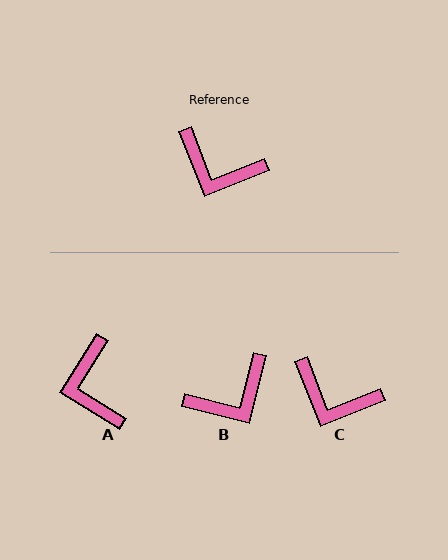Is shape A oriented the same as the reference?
No, it is off by about 54 degrees.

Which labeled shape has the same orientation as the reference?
C.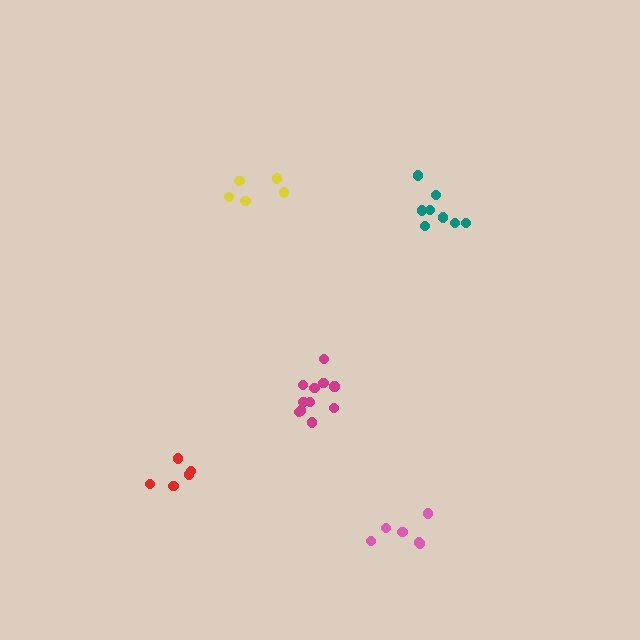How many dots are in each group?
Group 1: 6 dots, Group 2: 11 dots, Group 3: 5 dots, Group 4: 8 dots, Group 5: 5 dots (35 total).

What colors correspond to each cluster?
The clusters are colored: pink, magenta, yellow, teal, red.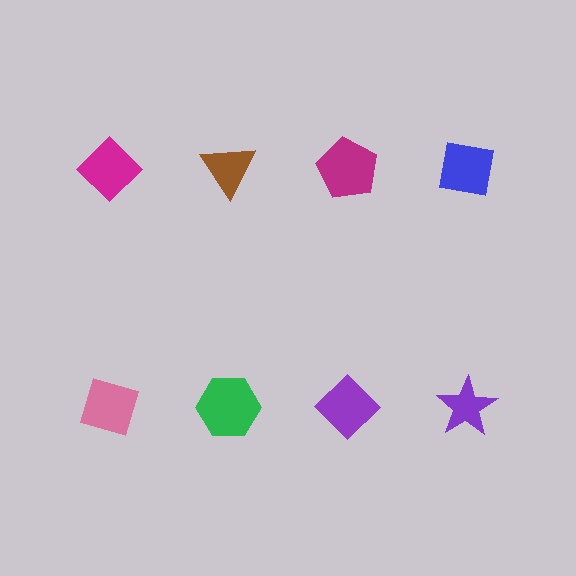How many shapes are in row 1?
4 shapes.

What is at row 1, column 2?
A brown triangle.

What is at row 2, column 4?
A purple star.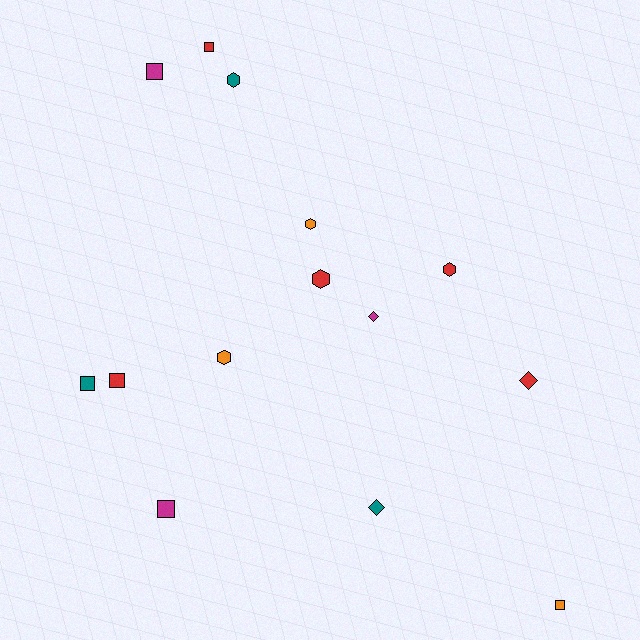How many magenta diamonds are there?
There is 1 magenta diamond.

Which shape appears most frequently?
Square, with 6 objects.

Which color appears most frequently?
Red, with 5 objects.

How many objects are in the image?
There are 14 objects.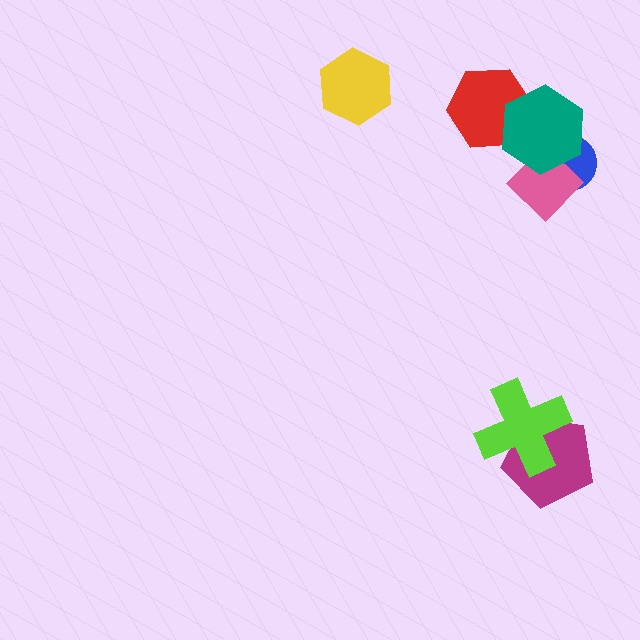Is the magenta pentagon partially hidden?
Yes, it is partially covered by another shape.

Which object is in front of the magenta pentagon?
The lime cross is in front of the magenta pentagon.